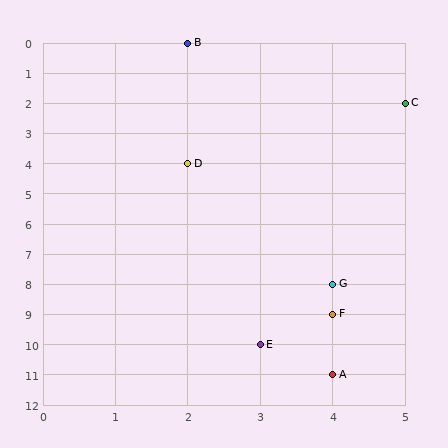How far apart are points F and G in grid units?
Points F and G are 1 row apart.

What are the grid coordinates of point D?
Point D is at grid coordinates (2, 4).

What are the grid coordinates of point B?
Point B is at grid coordinates (2, 0).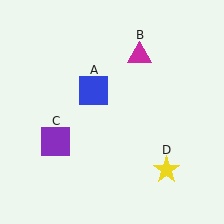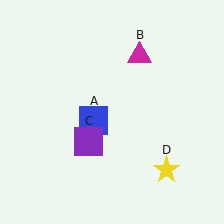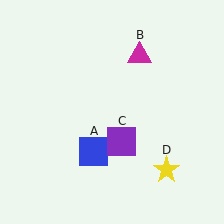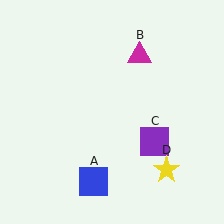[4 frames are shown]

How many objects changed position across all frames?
2 objects changed position: blue square (object A), purple square (object C).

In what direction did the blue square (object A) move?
The blue square (object A) moved down.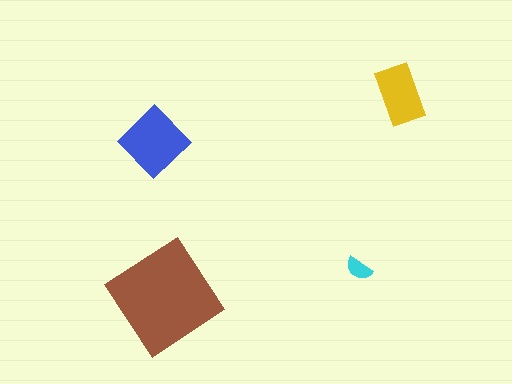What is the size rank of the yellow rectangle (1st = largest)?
3rd.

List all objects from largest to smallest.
The brown diamond, the blue diamond, the yellow rectangle, the cyan semicircle.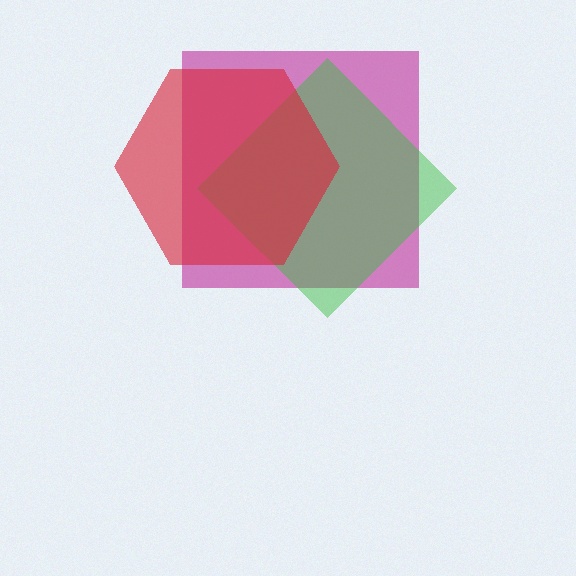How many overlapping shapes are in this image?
There are 3 overlapping shapes in the image.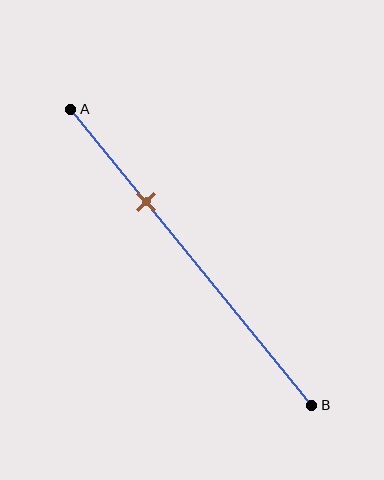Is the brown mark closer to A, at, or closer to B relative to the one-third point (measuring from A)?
The brown mark is approximately at the one-third point of segment AB.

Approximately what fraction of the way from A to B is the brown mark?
The brown mark is approximately 30% of the way from A to B.